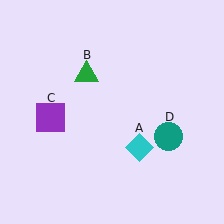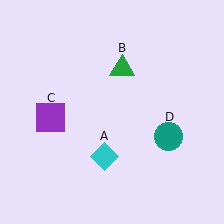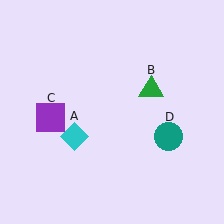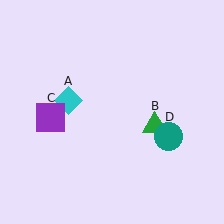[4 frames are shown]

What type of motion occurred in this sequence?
The cyan diamond (object A), green triangle (object B) rotated clockwise around the center of the scene.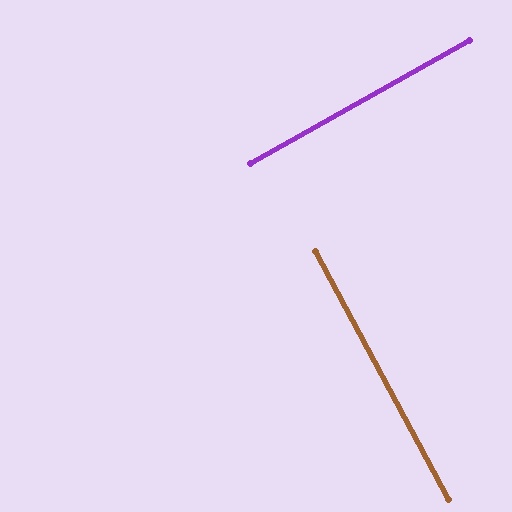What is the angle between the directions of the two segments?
Approximately 89 degrees.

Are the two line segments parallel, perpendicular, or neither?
Perpendicular — they meet at approximately 89°.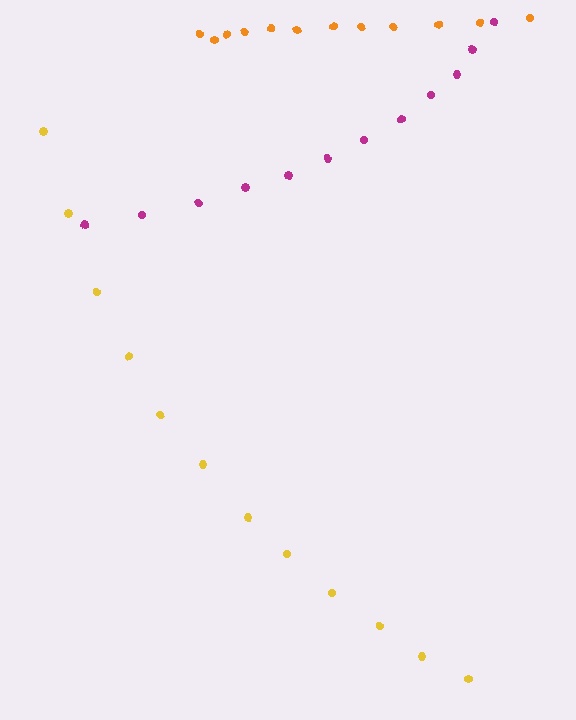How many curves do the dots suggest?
There are 3 distinct paths.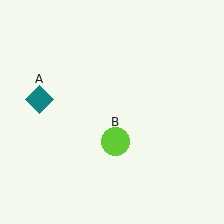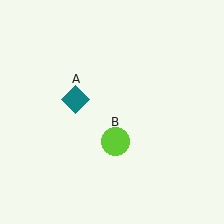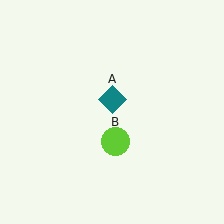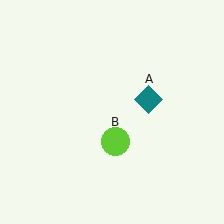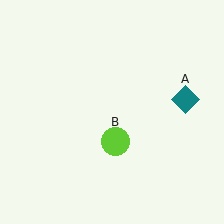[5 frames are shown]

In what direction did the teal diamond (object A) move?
The teal diamond (object A) moved right.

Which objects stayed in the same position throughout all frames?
Lime circle (object B) remained stationary.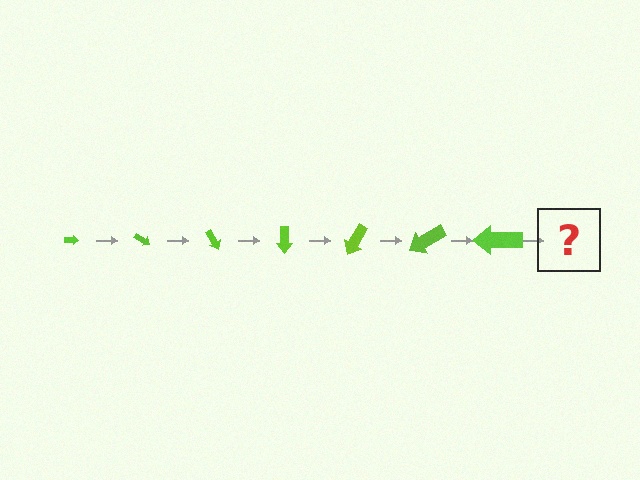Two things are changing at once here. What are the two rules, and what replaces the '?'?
The two rules are that the arrow grows larger each step and it rotates 30 degrees each step. The '?' should be an arrow, larger than the previous one and rotated 210 degrees from the start.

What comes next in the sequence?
The next element should be an arrow, larger than the previous one and rotated 210 degrees from the start.